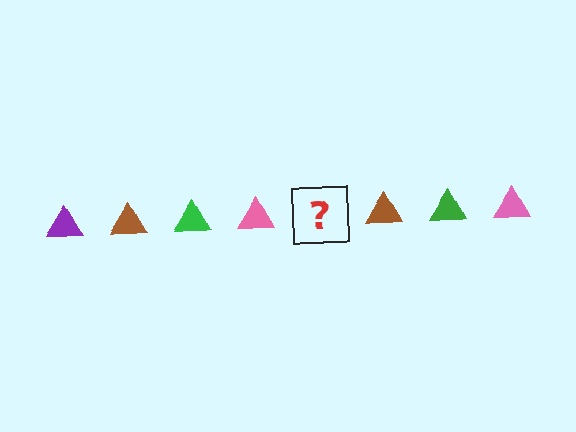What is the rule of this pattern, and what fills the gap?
The rule is that the pattern cycles through purple, brown, green, pink triangles. The gap should be filled with a purple triangle.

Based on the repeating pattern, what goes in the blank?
The blank should be a purple triangle.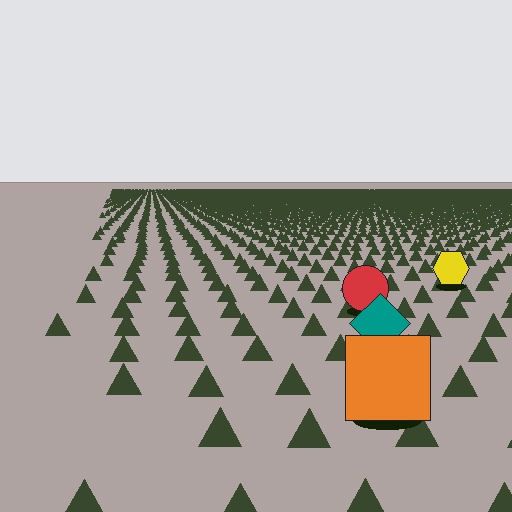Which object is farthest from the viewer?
The yellow hexagon is farthest from the viewer. It appears smaller and the ground texture around it is denser.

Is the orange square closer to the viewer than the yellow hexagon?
Yes. The orange square is closer — you can tell from the texture gradient: the ground texture is coarser near it.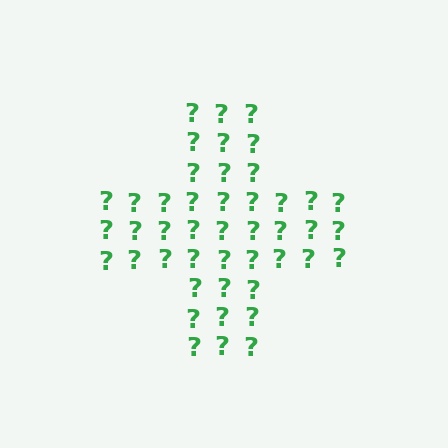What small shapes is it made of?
It is made of small question marks.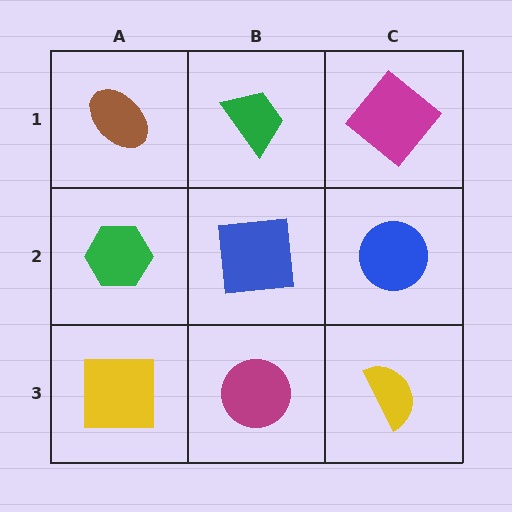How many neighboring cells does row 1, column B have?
3.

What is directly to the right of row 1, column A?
A green trapezoid.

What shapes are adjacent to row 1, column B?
A blue square (row 2, column B), a brown ellipse (row 1, column A), a magenta diamond (row 1, column C).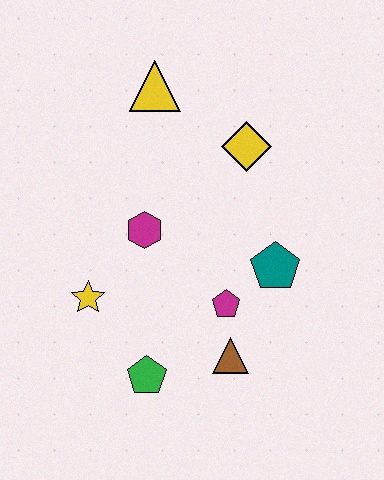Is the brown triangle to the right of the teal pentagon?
No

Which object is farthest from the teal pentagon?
The yellow triangle is farthest from the teal pentagon.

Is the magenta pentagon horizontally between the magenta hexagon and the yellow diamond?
Yes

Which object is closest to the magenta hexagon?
The yellow star is closest to the magenta hexagon.